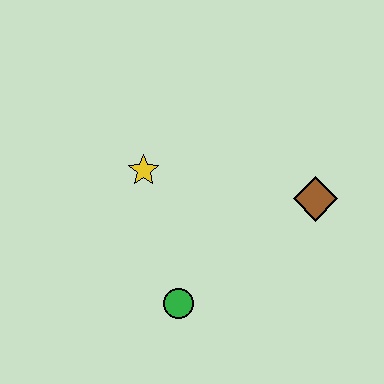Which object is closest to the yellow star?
The green circle is closest to the yellow star.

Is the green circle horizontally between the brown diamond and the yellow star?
Yes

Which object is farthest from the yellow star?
The brown diamond is farthest from the yellow star.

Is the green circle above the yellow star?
No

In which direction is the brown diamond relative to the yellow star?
The brown diamond is to the right of the yellow star.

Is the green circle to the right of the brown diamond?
No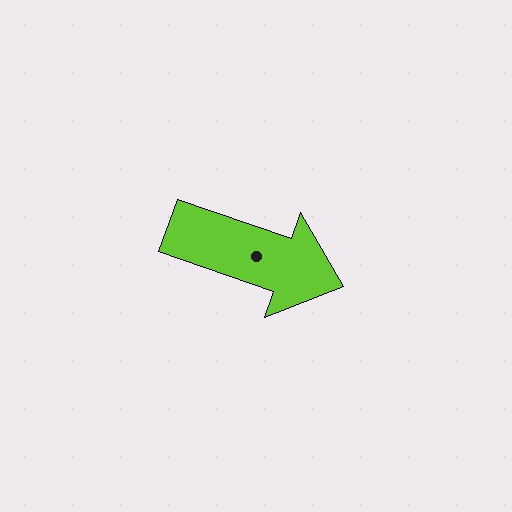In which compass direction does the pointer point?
East.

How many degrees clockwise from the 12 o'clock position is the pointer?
Approximately 109 degrees.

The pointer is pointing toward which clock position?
Roughly 4 o'clock.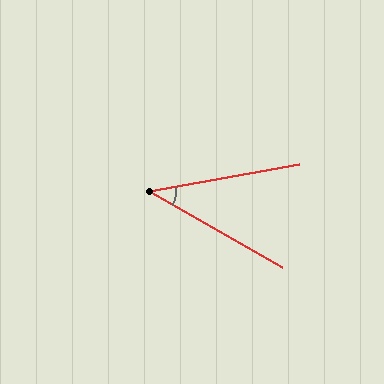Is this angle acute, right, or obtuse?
It is acute.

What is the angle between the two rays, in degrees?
Approximately 40 degrees.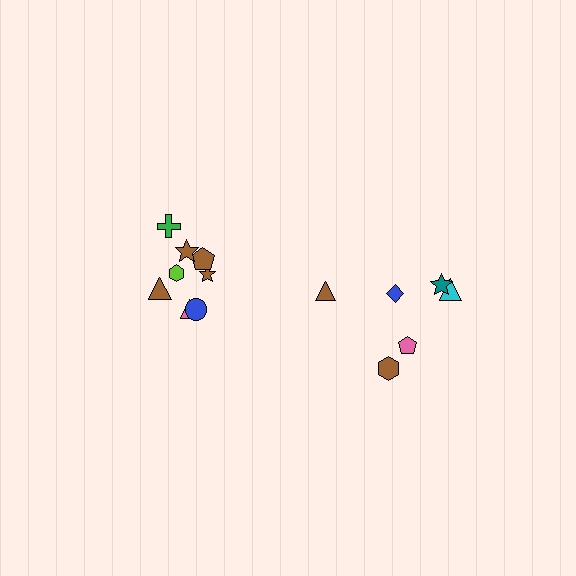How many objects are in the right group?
There are 6 objects.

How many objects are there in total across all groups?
There are 14 objects.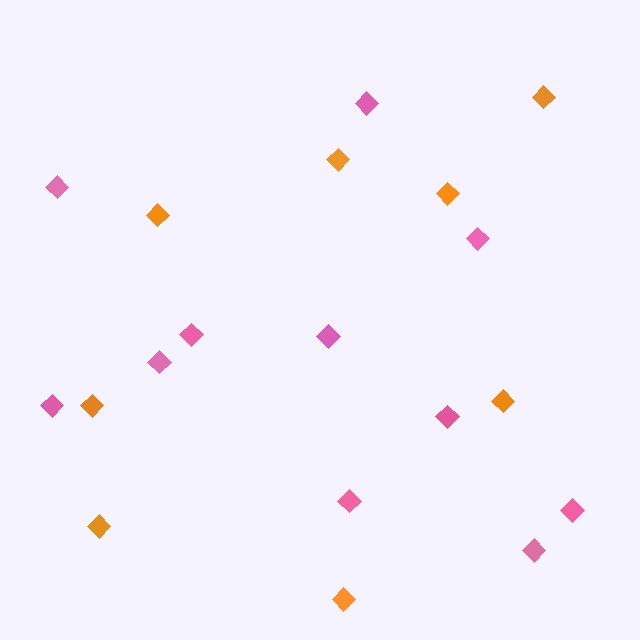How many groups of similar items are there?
There are 2 groups: one group of pink diamonds (11) and one group of orange diamonds (8).